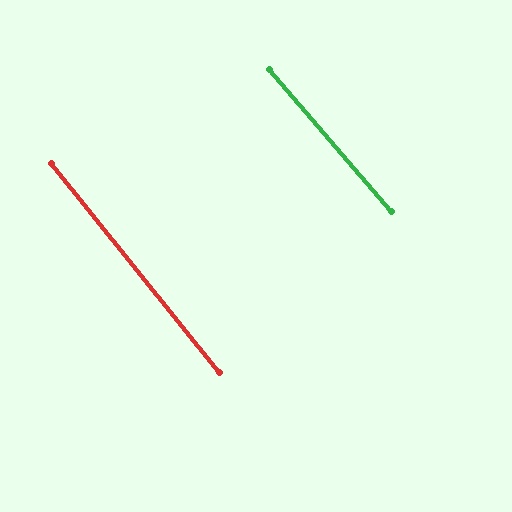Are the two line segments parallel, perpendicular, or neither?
Parallel — their directions differ by only 1.9°.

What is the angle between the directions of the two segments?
Approximately 2 degrees.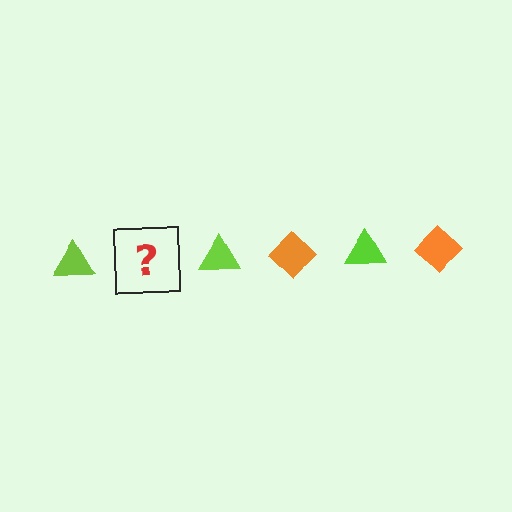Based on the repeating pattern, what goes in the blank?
The blank should be an orange diamond.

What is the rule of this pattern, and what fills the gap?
The rule is that the pattern alternates between lime triangle and orange diamond. The gap should be filled with an orange diamond.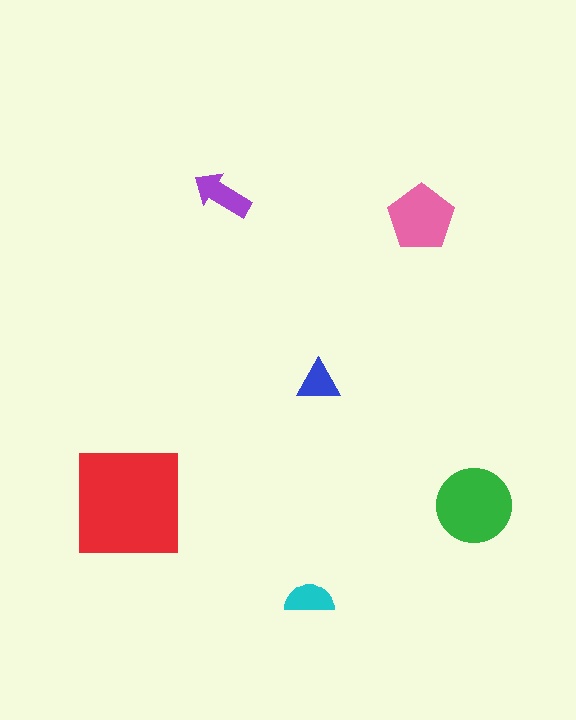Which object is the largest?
The red square.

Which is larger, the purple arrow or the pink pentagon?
The pink pentagon.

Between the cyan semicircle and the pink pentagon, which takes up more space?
The pink pentagon.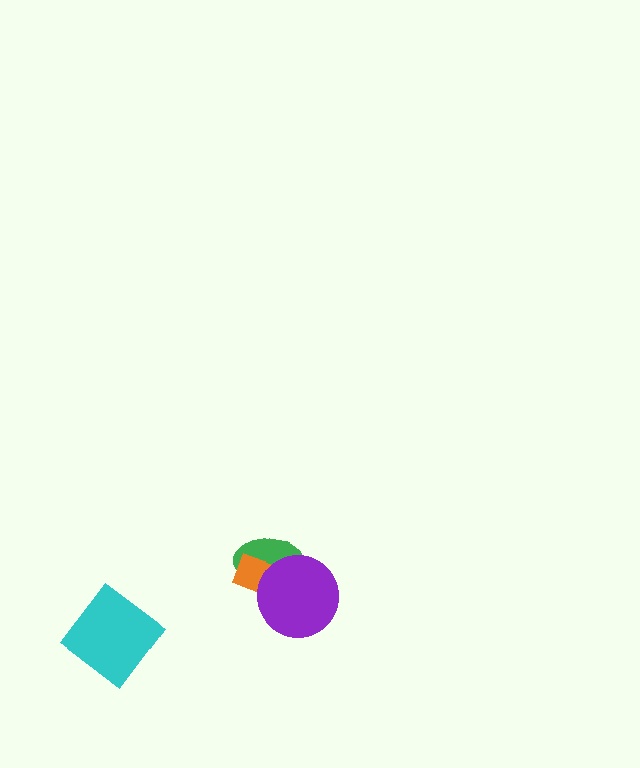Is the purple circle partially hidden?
No, no other shape covers it.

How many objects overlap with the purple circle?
2 objects overlap with the purple circle.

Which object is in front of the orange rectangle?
The purple circle is in front of the orange rectangle.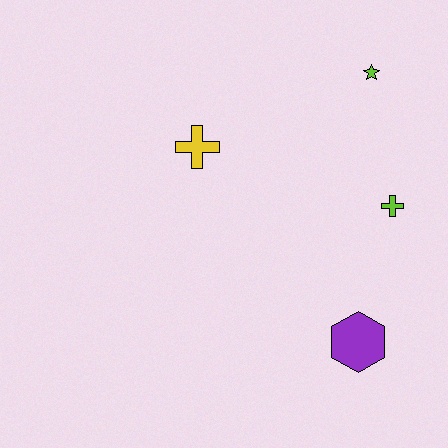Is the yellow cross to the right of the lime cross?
No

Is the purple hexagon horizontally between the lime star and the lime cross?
No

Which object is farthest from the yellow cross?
The purple hexagon is farthest from the yellow cross.